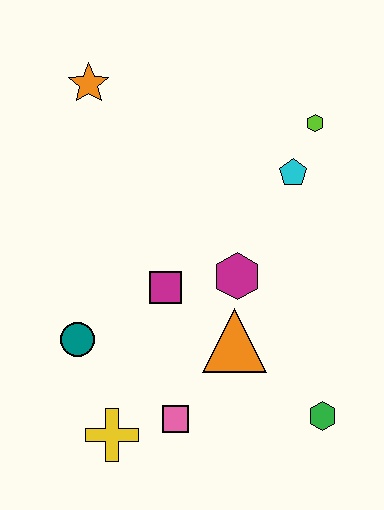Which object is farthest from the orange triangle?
The orange star is farthest from the orange triangle.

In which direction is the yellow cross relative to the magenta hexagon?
The yellow cross is below the magenta hexagon.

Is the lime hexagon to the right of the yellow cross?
Yes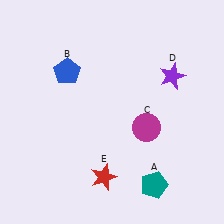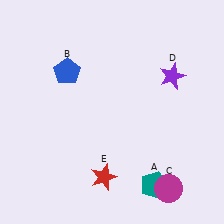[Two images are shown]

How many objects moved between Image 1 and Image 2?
1 object moved between the two images.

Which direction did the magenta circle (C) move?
The magenta circle (C) moved down.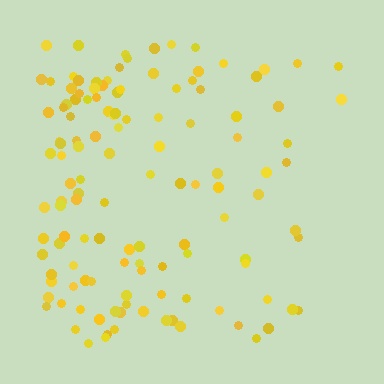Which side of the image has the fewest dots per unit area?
The right.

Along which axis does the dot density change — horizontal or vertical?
Horizontal.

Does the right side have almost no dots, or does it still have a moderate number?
Still a moderate number, just noticeably fewer than the left.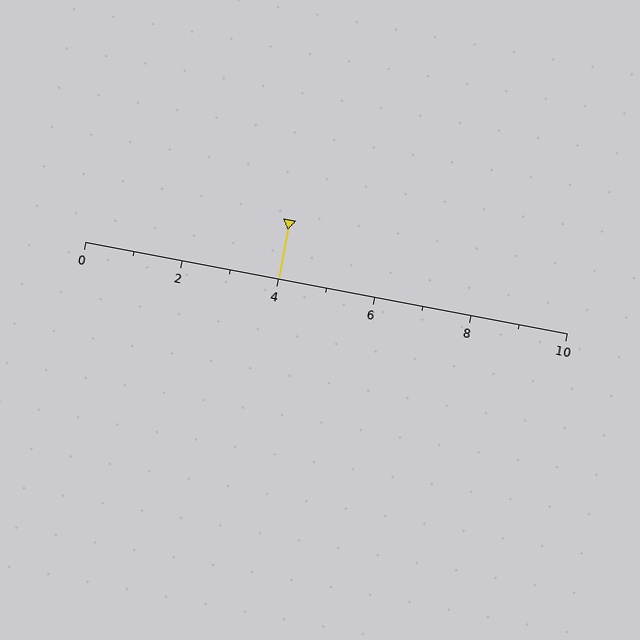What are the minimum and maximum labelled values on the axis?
The axis runs from 0 to 10.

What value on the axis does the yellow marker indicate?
The marker indicates approximately 4.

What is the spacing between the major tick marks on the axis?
The major ticks are spaced 2 apart.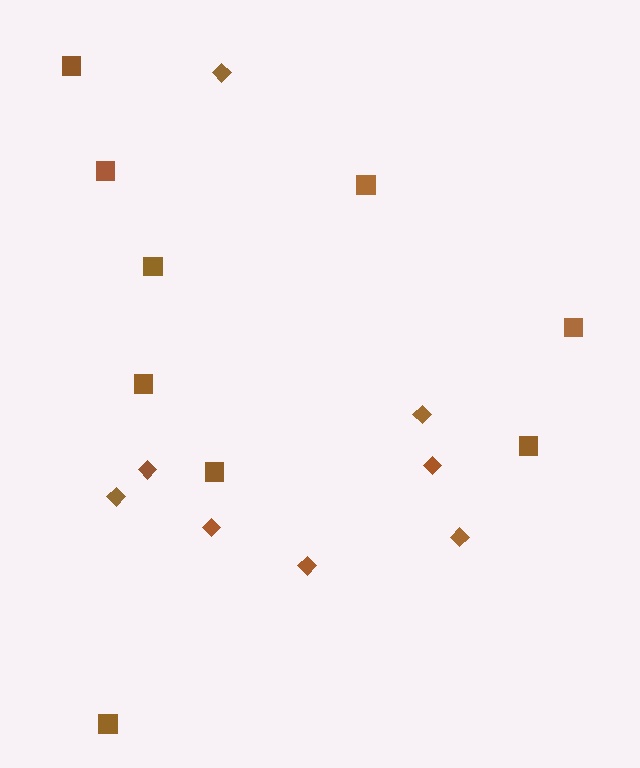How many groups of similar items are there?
There are 2 groups: one group of diamonds (8) and one group of squares (9).